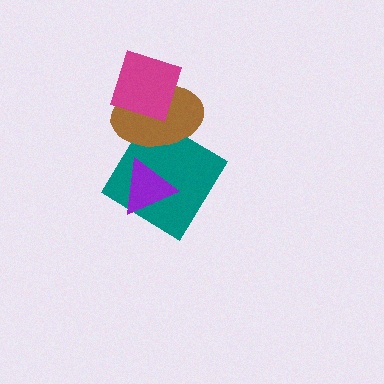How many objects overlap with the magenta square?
1 object overlaps with the magenta square.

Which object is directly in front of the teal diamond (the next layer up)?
The brown ellipse is directly in front of the teal diamond.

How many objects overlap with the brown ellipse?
2 objects overlap with the brown ellipse.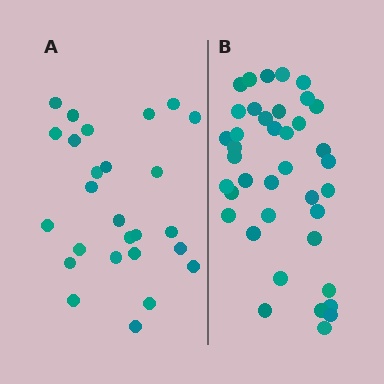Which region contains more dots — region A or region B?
Region B (the right region) has more dots.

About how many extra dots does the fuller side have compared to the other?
Region B has approximately 15 more dots than region A.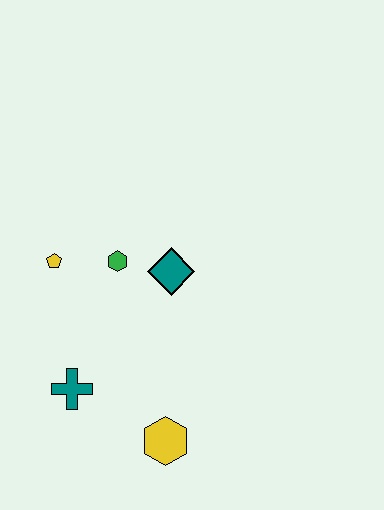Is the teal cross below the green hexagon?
Yes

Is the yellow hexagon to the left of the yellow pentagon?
No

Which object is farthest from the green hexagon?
The yellow hexagon is farthest from the green hexagon.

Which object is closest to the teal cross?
The yellow hexagon is closest to the teal cross.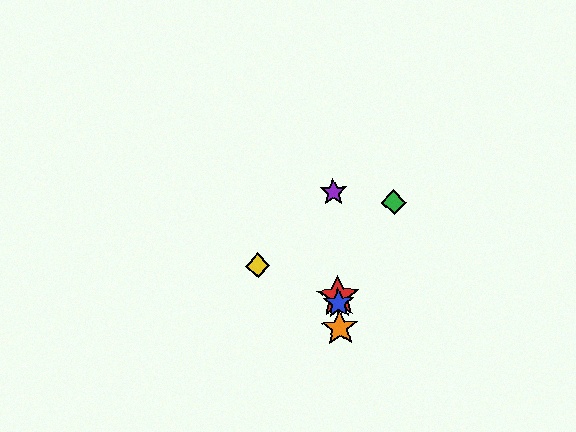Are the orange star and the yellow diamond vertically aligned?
No, the orange star is at x≈340 and the yellow diamond is at x≈258.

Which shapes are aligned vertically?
The red star, the blue star, the purple star, the orange star are aligned vertically.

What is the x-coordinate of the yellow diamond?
The yellow diamond is at x≈258.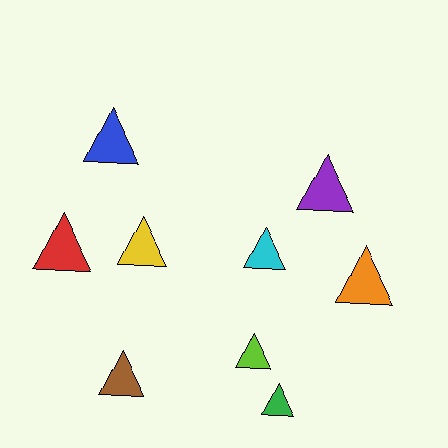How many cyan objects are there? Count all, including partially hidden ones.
There is 1 cyan object.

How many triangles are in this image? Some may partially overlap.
There are 9 triangles.